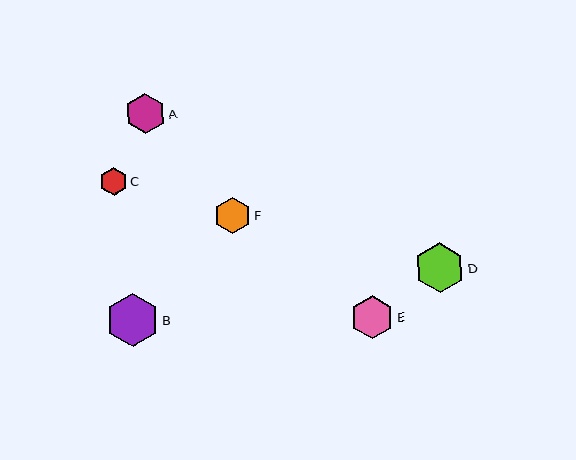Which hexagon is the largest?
Hexagon B is the largest with a size of approximately 53 pixels.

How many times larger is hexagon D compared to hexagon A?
Hexagon D is approximately 1.3 times the size of hexagon A.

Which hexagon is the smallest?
Hexagon C is the smallest with a size of approximately 28 pixels.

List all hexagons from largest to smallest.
From largest to smallest: B, D, E, A, F, C.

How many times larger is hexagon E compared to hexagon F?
Hexagon E is approximately 1.2 times the size of hexagon F.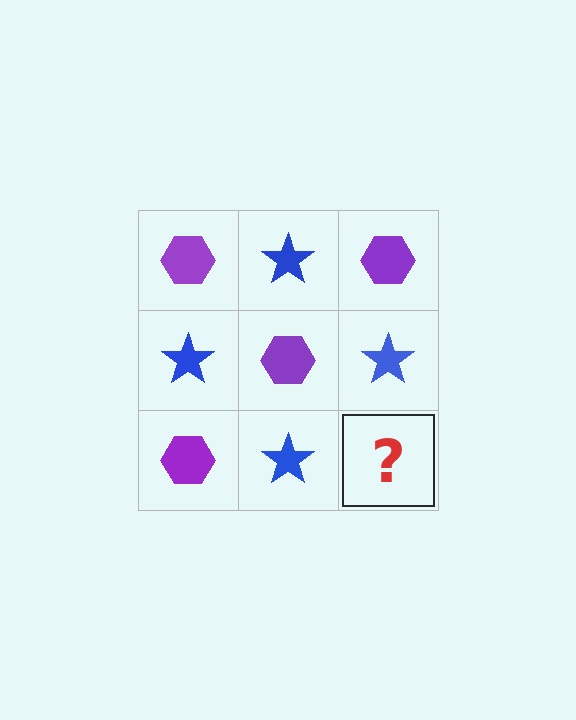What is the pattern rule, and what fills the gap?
The rule is that it alternates purple hexagon and blue star in a checkerboard pattern. The gap should be filled with a purple hexagon.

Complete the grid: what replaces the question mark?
The question mark should be replaced with a purple hexagon.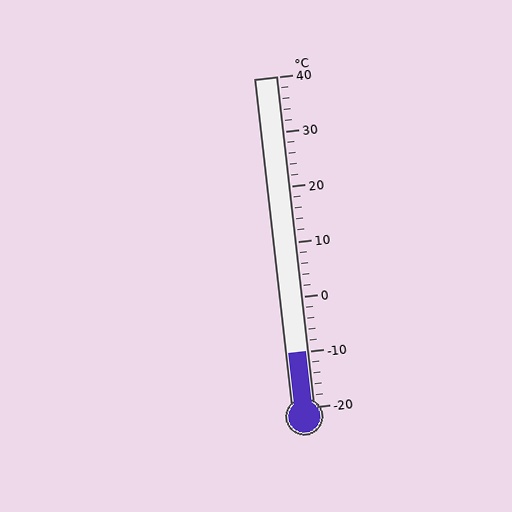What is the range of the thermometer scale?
The thermometer scale ranges from -20°C to 40°C.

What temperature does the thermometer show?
The thermometer shows approximately -10°C.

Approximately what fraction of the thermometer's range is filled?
The thermometer is filled to approximately 15% of its range.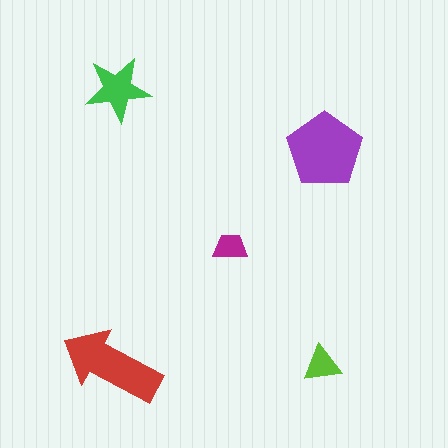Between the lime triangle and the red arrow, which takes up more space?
The red arrow.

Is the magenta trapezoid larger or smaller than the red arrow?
Smaller.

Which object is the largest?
The purple pentagon.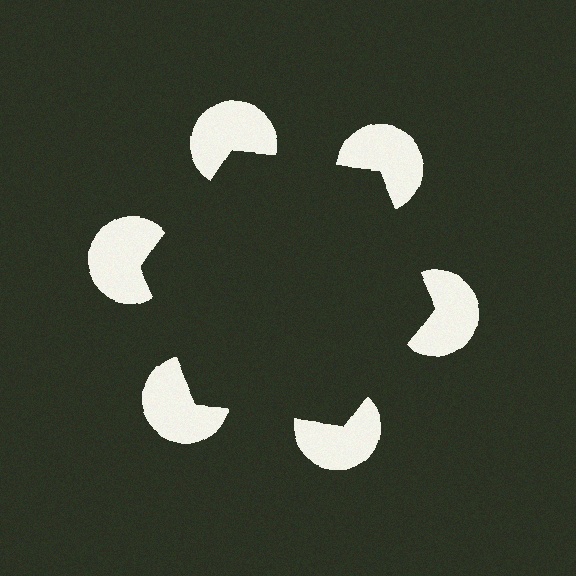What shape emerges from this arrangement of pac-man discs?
An illusory hexagon — its edges are inferred from the aligned wedge cuts in the pac-man discs, not physically drawn.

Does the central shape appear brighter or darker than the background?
It typically appears slightly darker than the background, even though no actual brightness change is drawn.